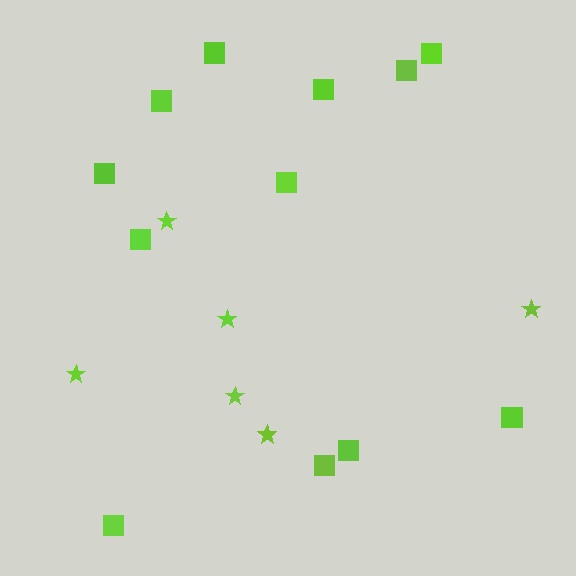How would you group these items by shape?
There are 2 groups: one group of stars (6) and one group of squares (12).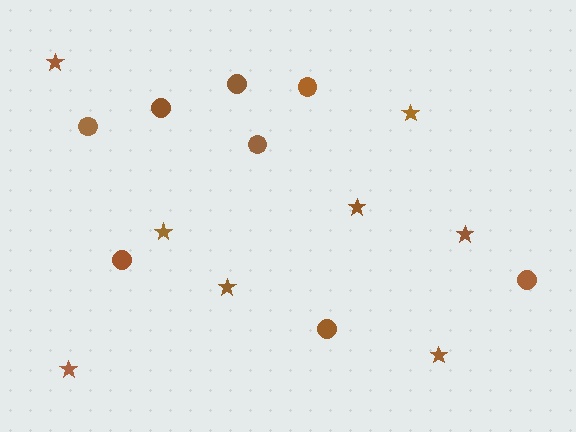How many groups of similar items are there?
There are 2 groups: one group of stars (8) and one group of circles (8).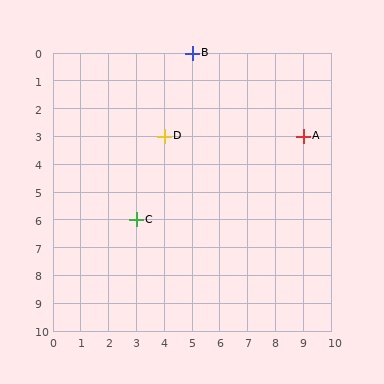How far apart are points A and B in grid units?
Points A and B are 4 columns and 3 rows apart (about 5.0 grid units diagonally).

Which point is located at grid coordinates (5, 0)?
Point B is at (5, 0).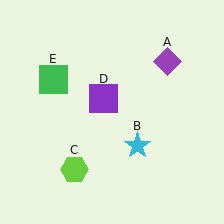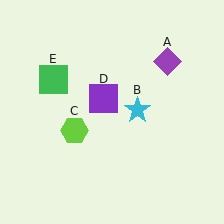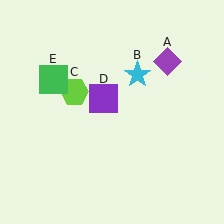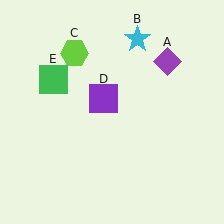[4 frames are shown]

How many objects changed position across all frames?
2 objects changed position: cyan star (object B), lime hexagon (object C).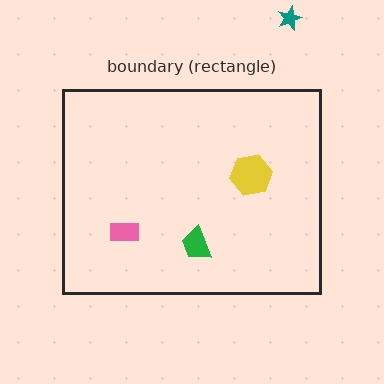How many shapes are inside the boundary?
3 inside, 1 outside.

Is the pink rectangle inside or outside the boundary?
Inside.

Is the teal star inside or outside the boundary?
Outside.